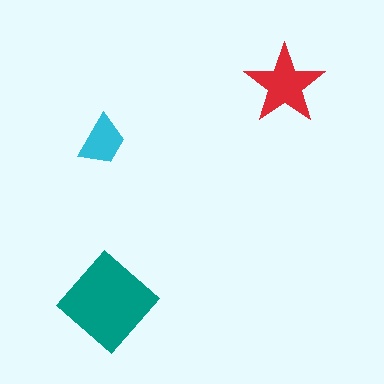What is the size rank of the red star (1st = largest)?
2nd.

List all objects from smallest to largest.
The cyan trapezoid, the red star, the teal diamond.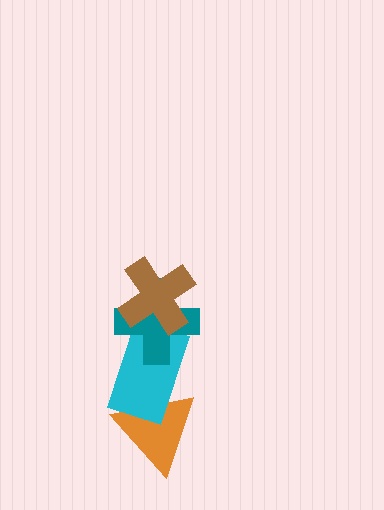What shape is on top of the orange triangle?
The cyan rectangle is on top of the orange triangle.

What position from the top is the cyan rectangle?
The cyan rectangle is 3rd from the top.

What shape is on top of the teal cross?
The brown cross is on top of the teal cross.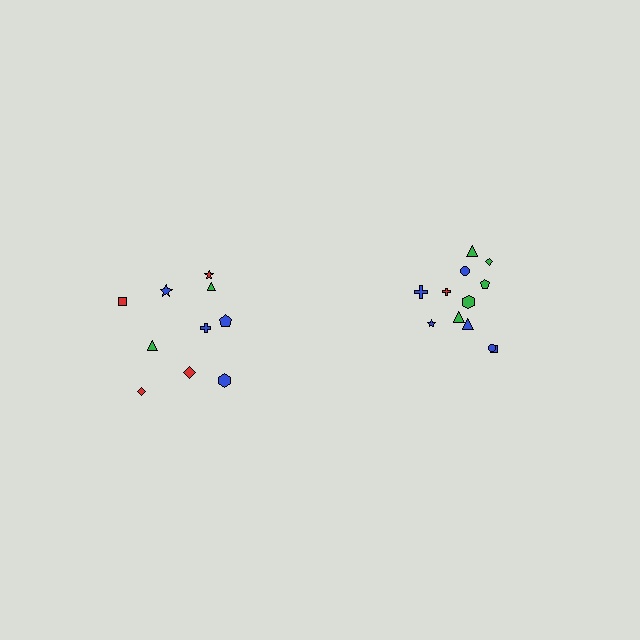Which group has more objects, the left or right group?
The right group.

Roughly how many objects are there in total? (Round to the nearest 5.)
Roughly 20 objects in total.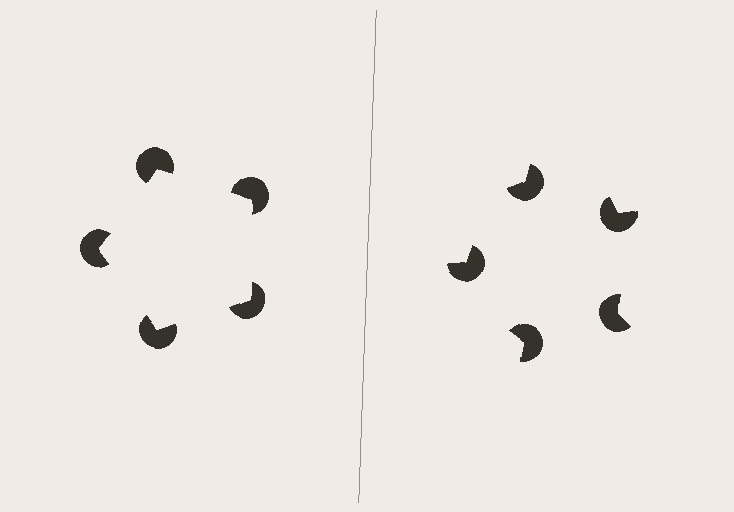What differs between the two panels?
The pac-man discs are positioned identically on both sides; only the wedge orientations differ. On the left they align to a pentagon; on the right they are misaligned.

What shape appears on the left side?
An illusory pentagon.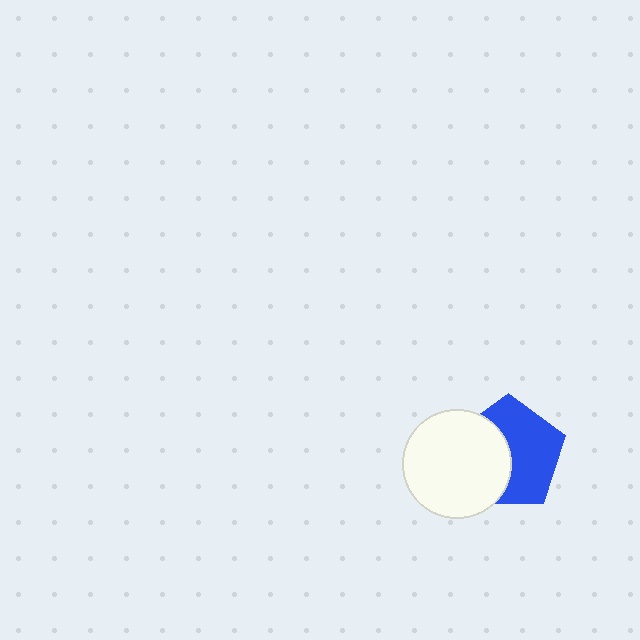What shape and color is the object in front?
The object in front is a white circle.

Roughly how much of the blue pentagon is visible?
About half of it is visible (roughly 57%).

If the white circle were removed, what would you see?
You would see the complete blue pentagon.